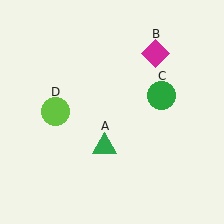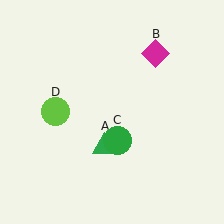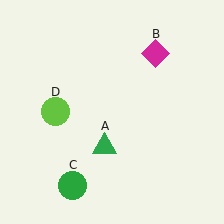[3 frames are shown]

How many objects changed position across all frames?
1 object changed position: green circle (object C).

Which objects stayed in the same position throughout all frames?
Green triangle (object A) and magenta diamond (object B) and lime circle (object D) remained stationary.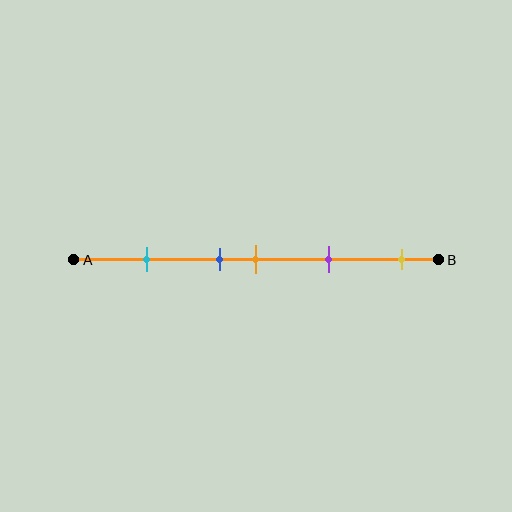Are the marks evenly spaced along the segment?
No, the marks are not evenly spaced.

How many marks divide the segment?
There are 5 marks dividing the segment.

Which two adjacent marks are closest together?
The blue and orange marks are the closest adjacent pair.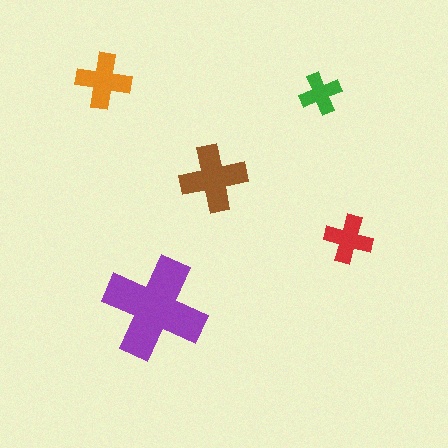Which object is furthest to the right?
The red cross is rightmost.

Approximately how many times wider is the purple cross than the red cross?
About 2 times wider.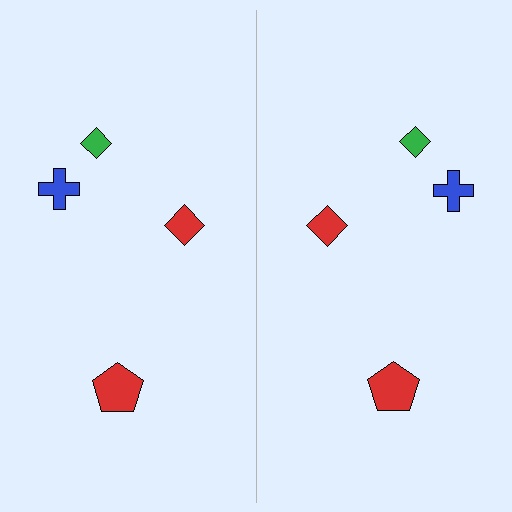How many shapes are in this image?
There are 8 shapes in this image.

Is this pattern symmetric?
Yes, this pattern has bilateral (reflection) symmetry.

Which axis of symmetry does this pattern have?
The pattern has a vertical axis of symmetry running through the center of the image.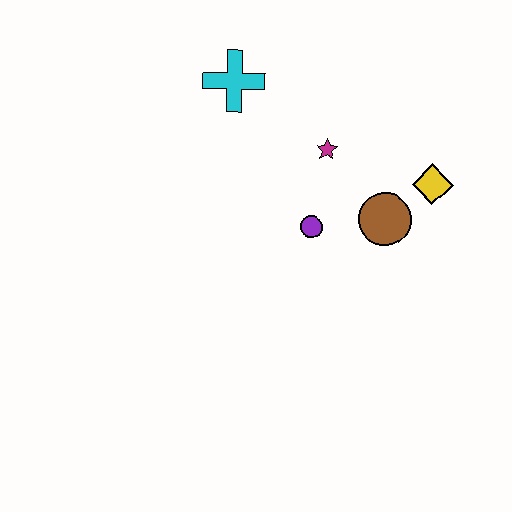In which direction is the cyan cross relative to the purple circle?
The cyan cross is above the purple circle.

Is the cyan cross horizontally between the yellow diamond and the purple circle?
No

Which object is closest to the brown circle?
The yellow diamond is closest to the brown circle.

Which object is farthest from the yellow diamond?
The cyan cross is farthest from the yellow diamond.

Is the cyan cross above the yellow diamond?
Yes